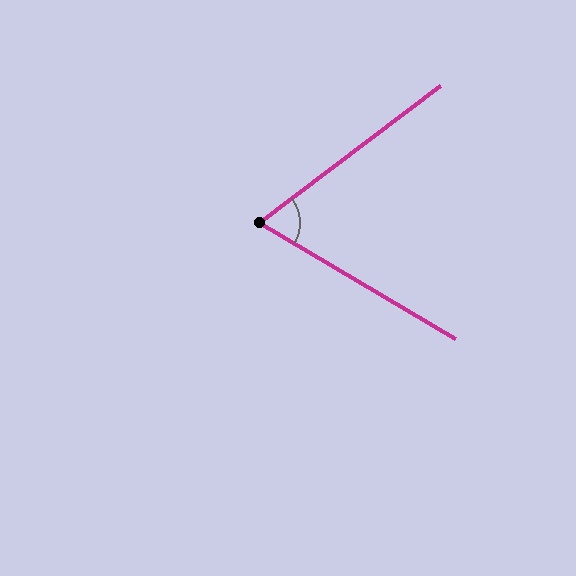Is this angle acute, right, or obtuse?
It is acute.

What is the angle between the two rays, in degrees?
Approximately 68 degrees.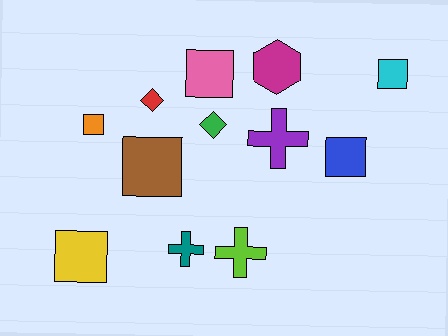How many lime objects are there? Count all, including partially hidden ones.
There is 1 lime object.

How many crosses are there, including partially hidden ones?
There are 3 crosses.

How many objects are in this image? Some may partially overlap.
There are 12 objects.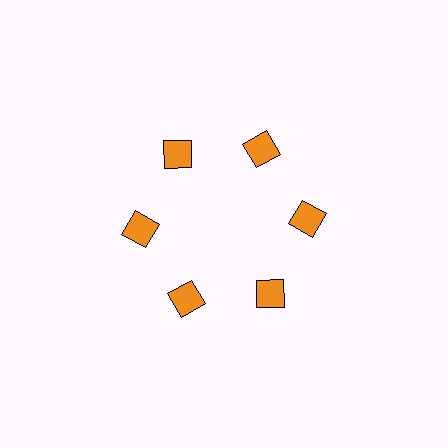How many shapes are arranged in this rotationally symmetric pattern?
There are 6 shapes, arranged in 6 groups of 1.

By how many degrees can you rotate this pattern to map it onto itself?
The pattern maps onto itself every 60 degrees of rotation.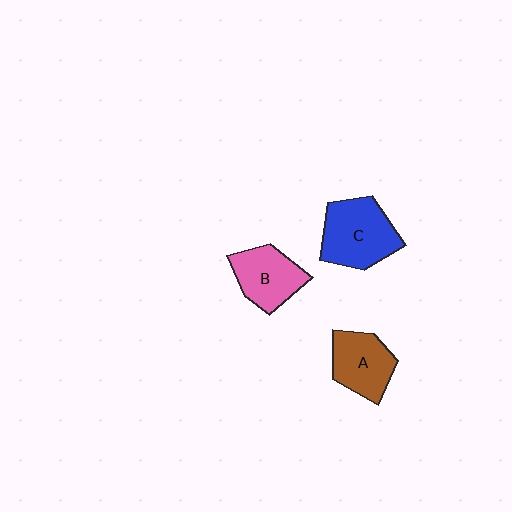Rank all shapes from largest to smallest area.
From largest to smallest: C (blue), B (pink), A (brown).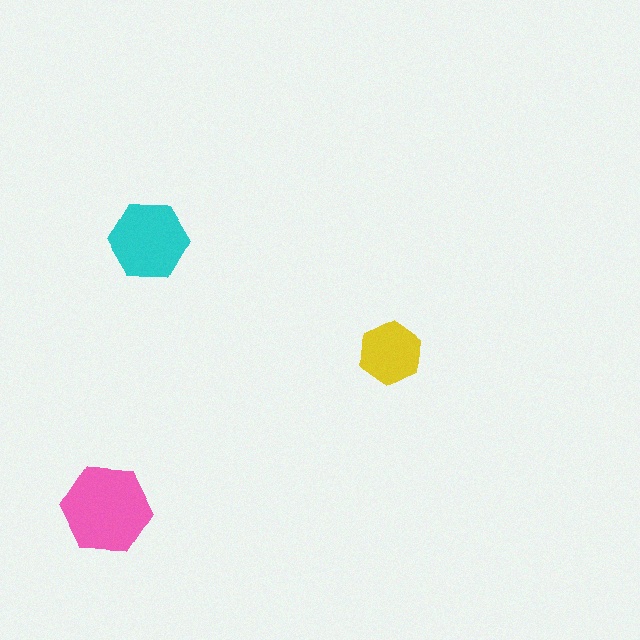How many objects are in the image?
There are 3 objects in the image.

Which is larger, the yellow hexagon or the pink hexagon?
The pink one.